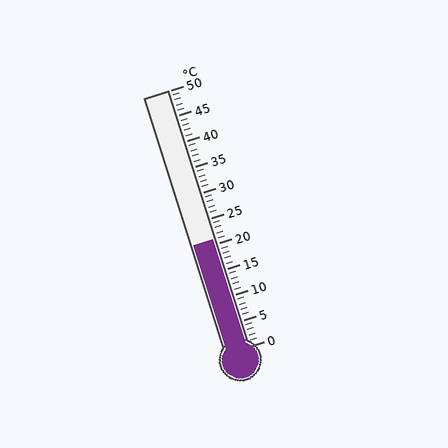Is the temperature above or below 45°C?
The temperature is below 45°C.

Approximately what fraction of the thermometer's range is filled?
The thermometer is filled to approximately 40% of its range.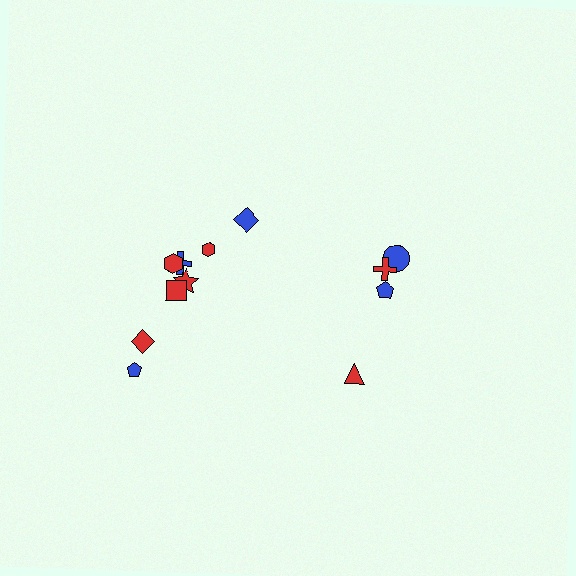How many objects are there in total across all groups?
There are 12 objects.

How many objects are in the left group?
There are 8 objects.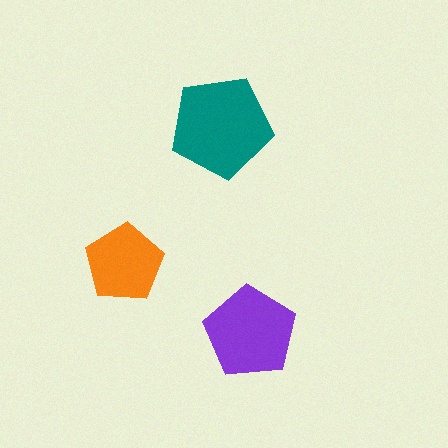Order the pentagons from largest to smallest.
the teal one, the purple one, the orange one.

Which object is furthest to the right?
The purple pentagon is rightmost.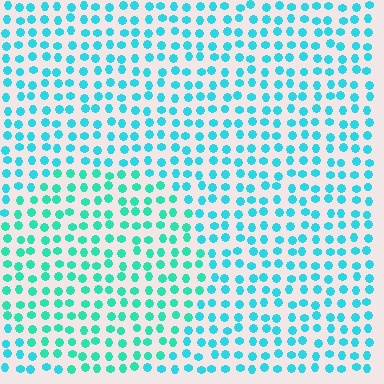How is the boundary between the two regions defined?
The boundary is defined purely by a slight shift in hue (about 22 degrees). Spacing, size, and orientation are identical on both sides.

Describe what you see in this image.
The image is filled with small cyan elements in a uniform arrangement. A circle-shaped region is visible where the elements are tinted to a slightly different hue, forming a subtle color boundary.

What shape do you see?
I see a circle.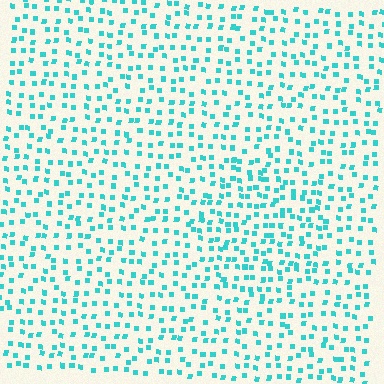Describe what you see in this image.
The image contains small cyan elements arranged at two different densities. A circle-shaped region is visible where the elements are more densely packed than the surrounding area.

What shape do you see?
I see a circle.